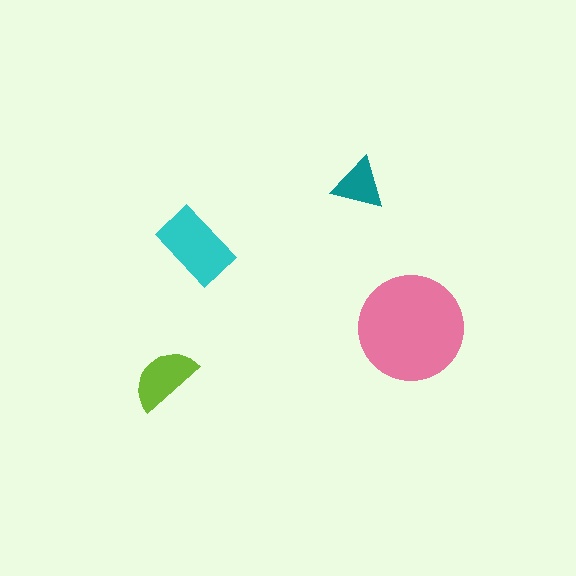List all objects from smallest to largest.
The teal triangle, the lime semicircle, the cyan rectangle, the pink circle.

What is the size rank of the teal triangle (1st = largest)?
4th.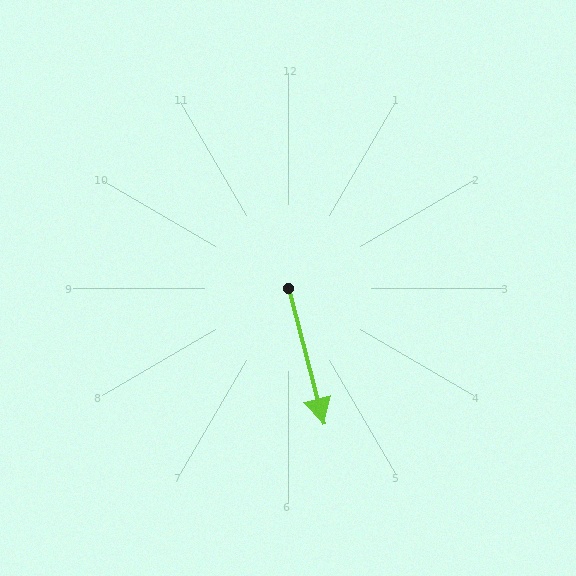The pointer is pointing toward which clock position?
Roughly 6 o'clock.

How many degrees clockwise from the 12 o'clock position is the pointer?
Approximately 165 degrees.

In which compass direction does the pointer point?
South.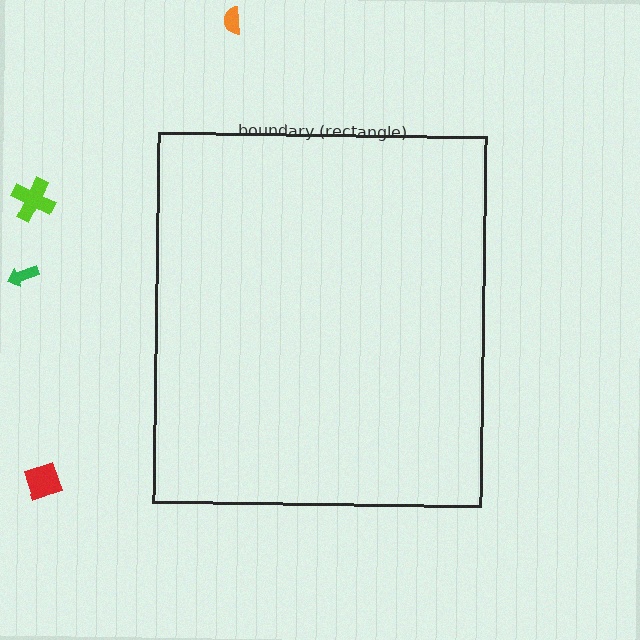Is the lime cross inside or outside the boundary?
Outside.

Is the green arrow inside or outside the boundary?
Outside.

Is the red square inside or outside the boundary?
Outside.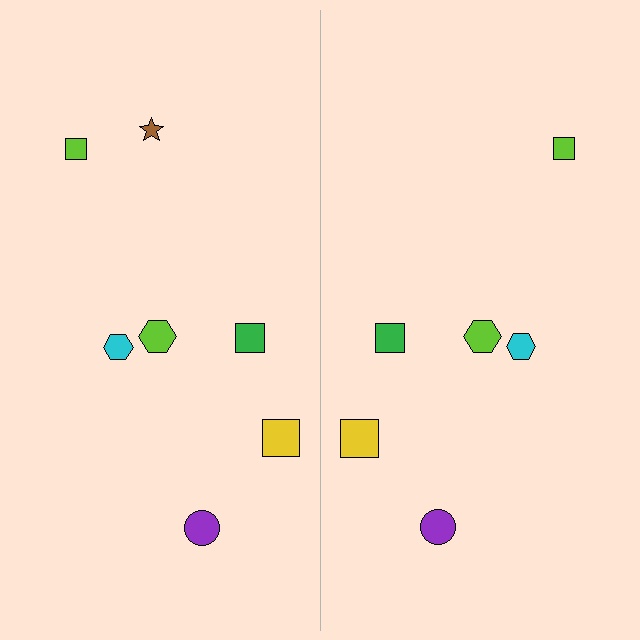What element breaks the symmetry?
A brown star is missing from the right side.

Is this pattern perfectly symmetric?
No, the pattern is not perfectly symmetric. A brown star is missing from the right side.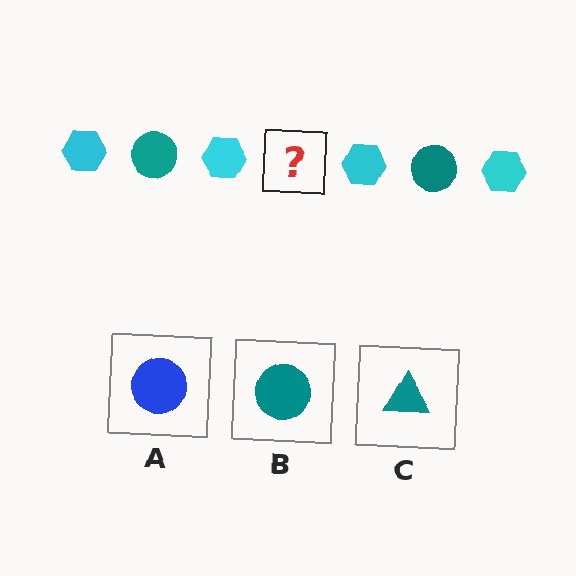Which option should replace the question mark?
Option B.